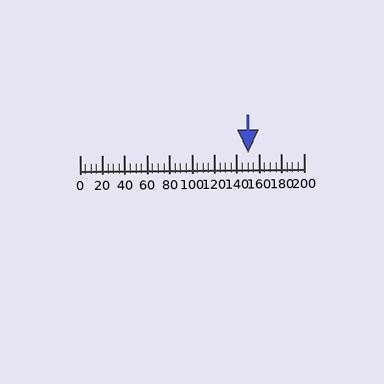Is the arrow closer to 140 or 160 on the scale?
The arrow is closer to 160.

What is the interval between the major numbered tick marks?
The major tick marks are spaced 20 units apart.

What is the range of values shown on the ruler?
The ruler shows values from 0 to 200.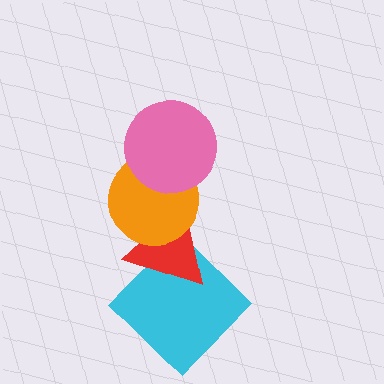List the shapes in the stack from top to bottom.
From top to bottom: the pink circle, the orange circle, the red triangle, the cyan diamond.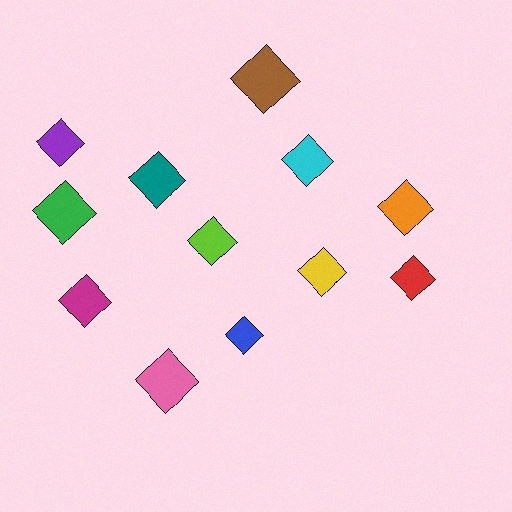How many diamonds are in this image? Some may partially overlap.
There are 12 diamonds.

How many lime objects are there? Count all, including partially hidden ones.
There is 1 lime object.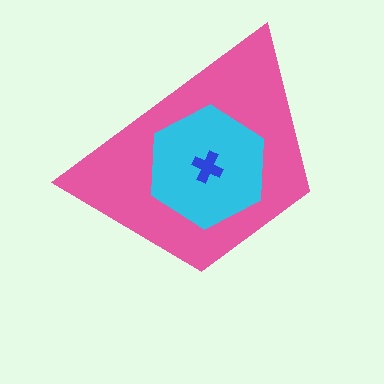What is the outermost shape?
The pink trapezoid.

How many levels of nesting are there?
3.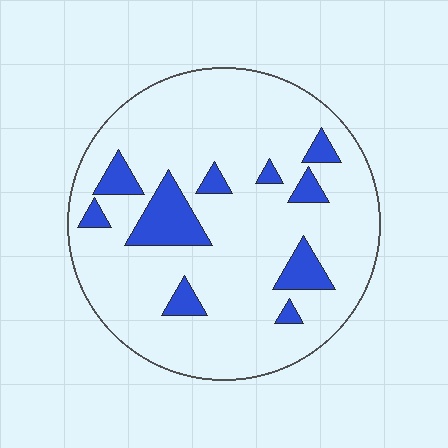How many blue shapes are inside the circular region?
10.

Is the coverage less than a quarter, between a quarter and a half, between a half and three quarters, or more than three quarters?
Less than a quarter.